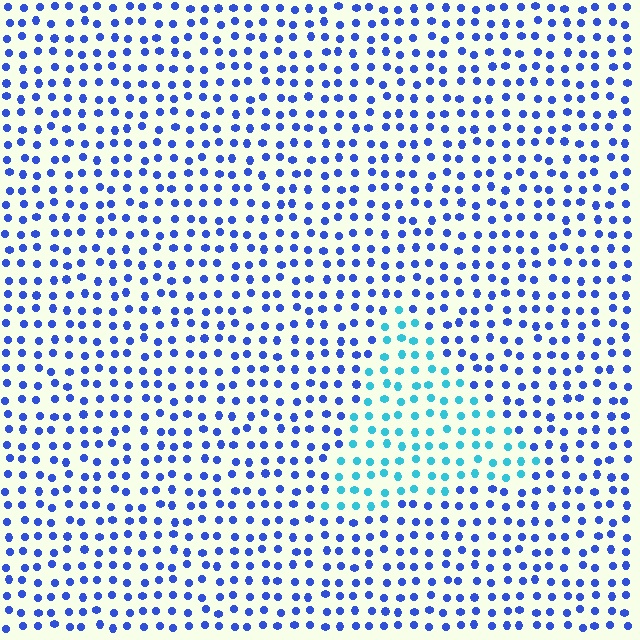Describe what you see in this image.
The image is filled with small blue elements in a uniform arrangement. A triangle-shaped region is visible where the elements are tinted to a slightly different hue, forming a subtle color boundary.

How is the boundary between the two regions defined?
The boundary is defined purely by a slight shift in hue (about 42 degrees). Spacing, size, and orientation are identical on both sides.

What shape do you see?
I see a triangle.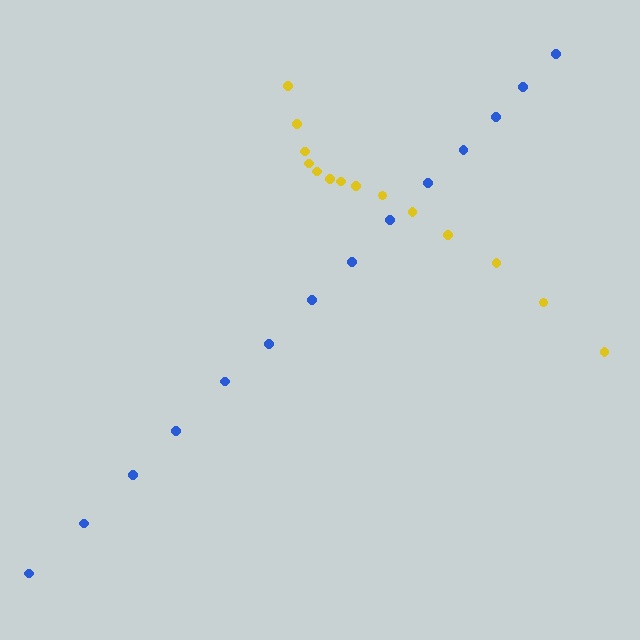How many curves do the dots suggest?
There are 2 distinct paths.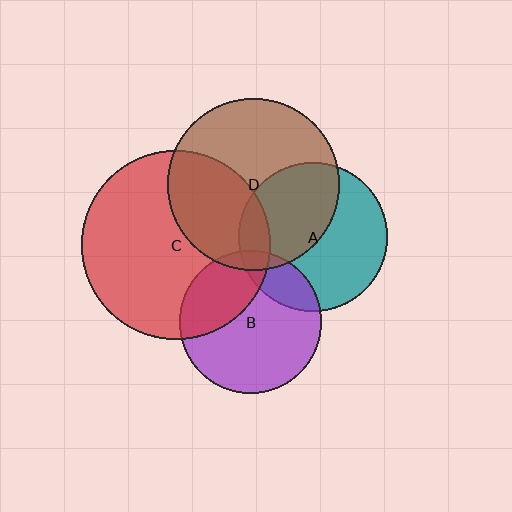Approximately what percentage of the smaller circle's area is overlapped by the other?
Approximately 30%.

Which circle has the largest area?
Circle C (red).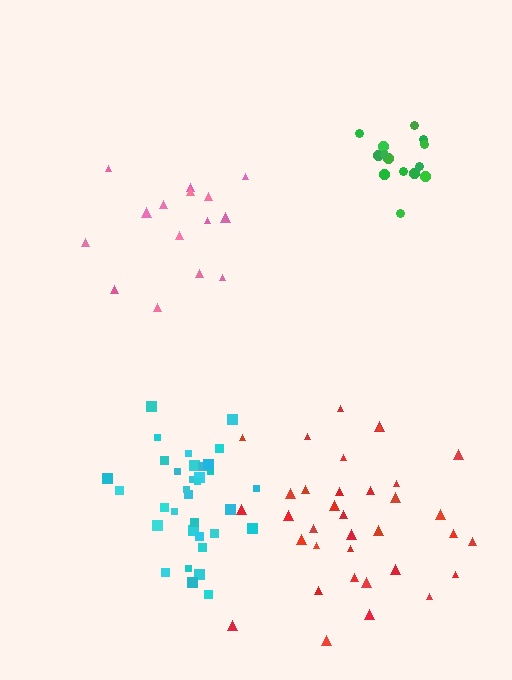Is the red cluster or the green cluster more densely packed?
Green.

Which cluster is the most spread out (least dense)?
Pink.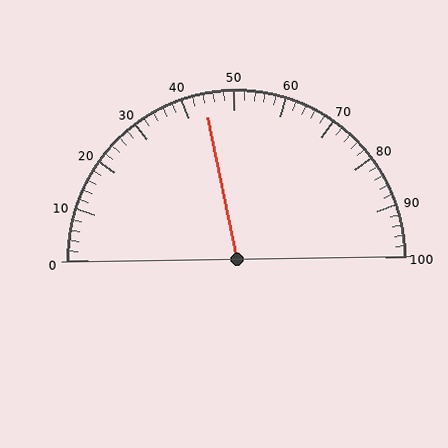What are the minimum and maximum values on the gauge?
The gauge ranges from 0 to 100.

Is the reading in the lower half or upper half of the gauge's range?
The reading is in the lower half of the range (0 to 100).